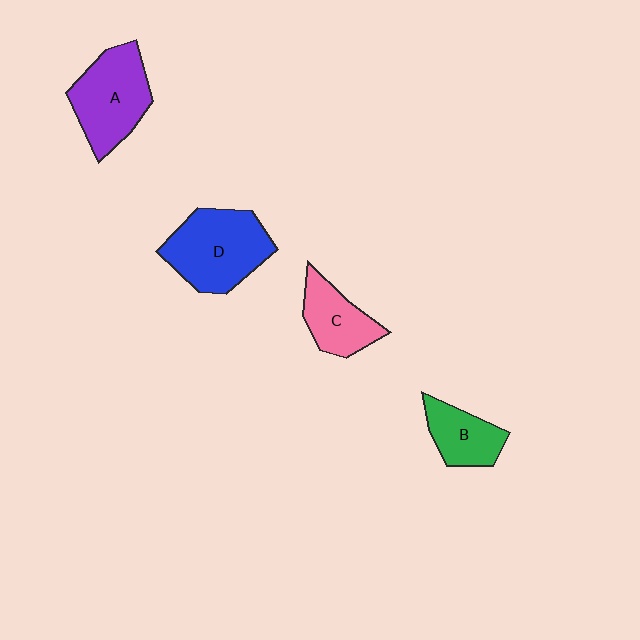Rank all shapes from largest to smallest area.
From largest to smallest: D (blue), A (purple), C (pink), B (green).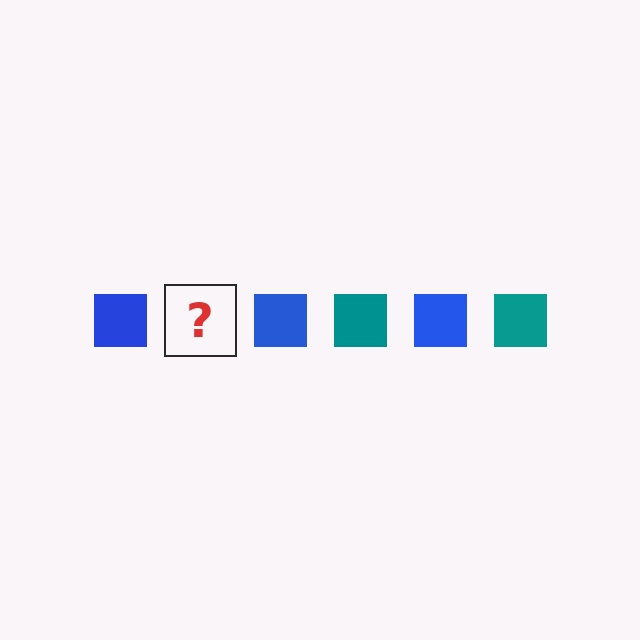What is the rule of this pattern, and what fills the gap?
The rule is that the pattern cycles through blue, teal squares. The gap should be filled with a teal square.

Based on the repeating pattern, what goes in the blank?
The blank should be a teal square.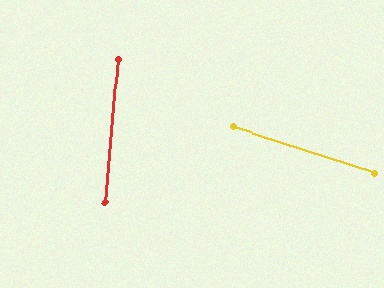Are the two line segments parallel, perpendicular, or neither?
Neither parallel nor perpendicular — they differ by about 77°.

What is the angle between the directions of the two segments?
Approximately 77 degrees.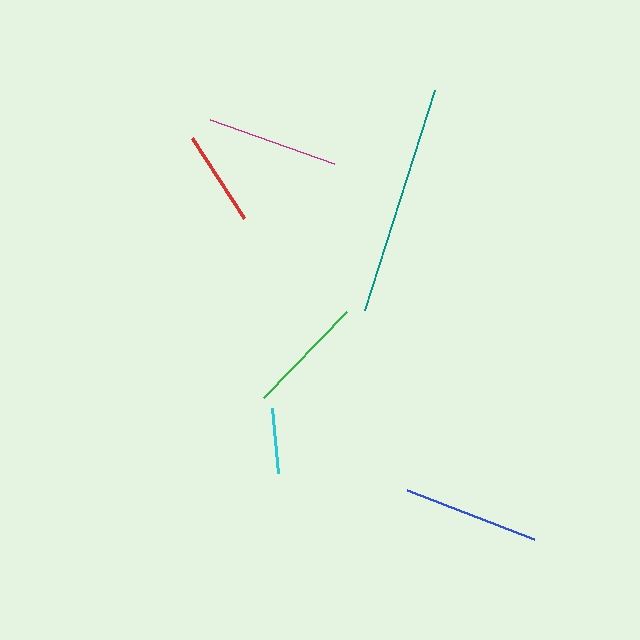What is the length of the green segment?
The green segment is approximately 120 pixels long.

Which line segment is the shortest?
The cyan line is the shortest at approximately 65 pixels.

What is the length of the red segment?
The red segment is approximately 95 pixels long.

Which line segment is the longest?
The teal line is the longest at approximately 231 pixels.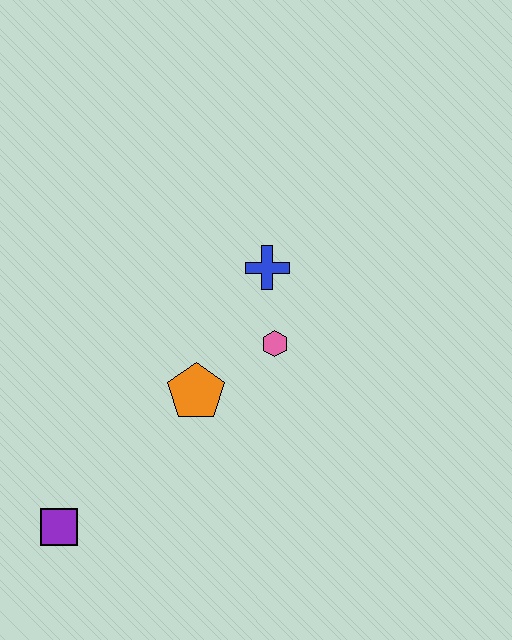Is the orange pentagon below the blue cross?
Yes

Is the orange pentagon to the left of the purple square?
No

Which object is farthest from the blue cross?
The purple square is farthest from the blue cross.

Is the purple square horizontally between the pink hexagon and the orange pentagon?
No